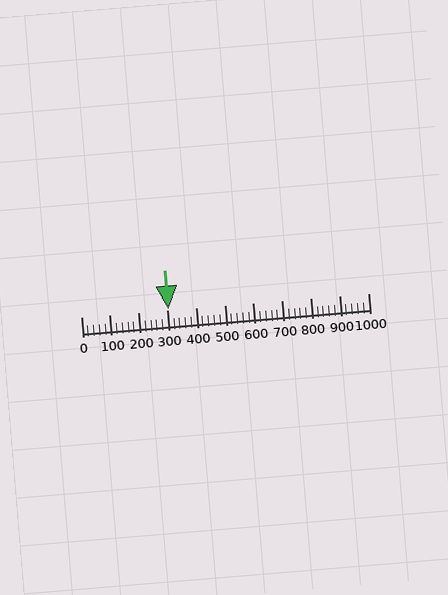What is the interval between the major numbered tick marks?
The major tick marks are spaced 100 units apart.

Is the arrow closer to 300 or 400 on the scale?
The arrow is closer to 300.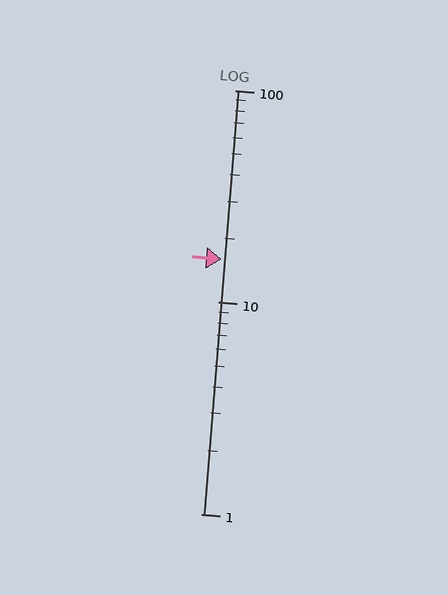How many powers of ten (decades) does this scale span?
The scale spans 2 decades, from 1 to 100.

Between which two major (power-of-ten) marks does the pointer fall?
The pointer is between 10 and 100.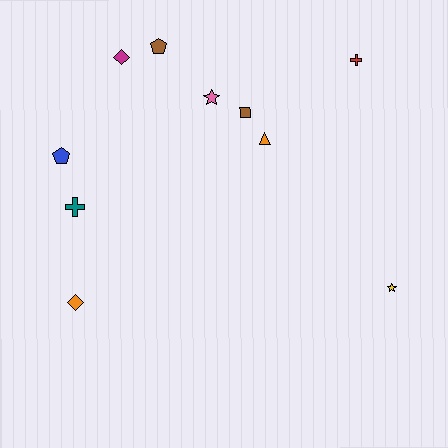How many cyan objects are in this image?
There are no cyan objects.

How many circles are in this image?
There are no circles.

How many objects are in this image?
There are 10 objects.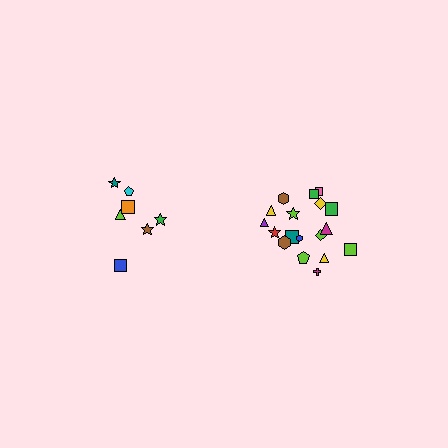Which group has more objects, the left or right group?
The right group.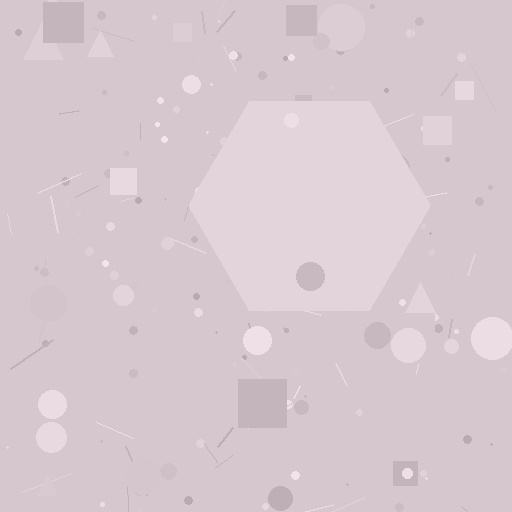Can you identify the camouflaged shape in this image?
The camouflaged shape is a hexagon.